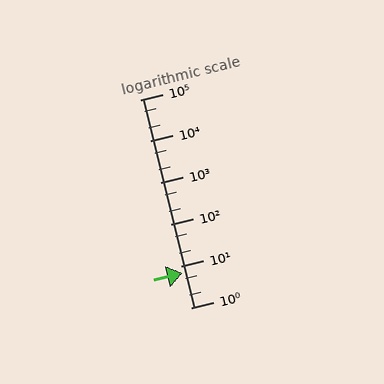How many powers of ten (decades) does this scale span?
The scale spans 5 decades, from 1 to 100000.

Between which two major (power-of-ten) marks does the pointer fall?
The pointer is between 1 and 10.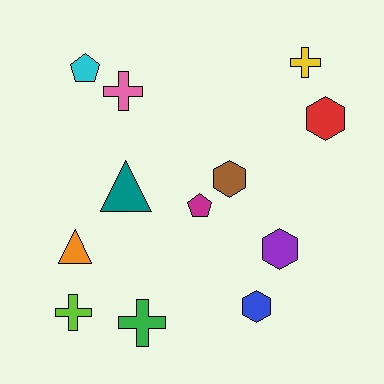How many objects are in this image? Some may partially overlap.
There are 12 objects.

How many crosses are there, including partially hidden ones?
There are 4 crosses.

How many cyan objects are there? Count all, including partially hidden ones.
There is 1 cyan object.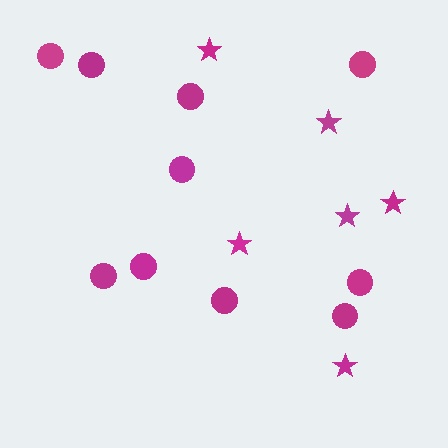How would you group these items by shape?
There are 2 groups: one group of stars (6) and one group of circles (10).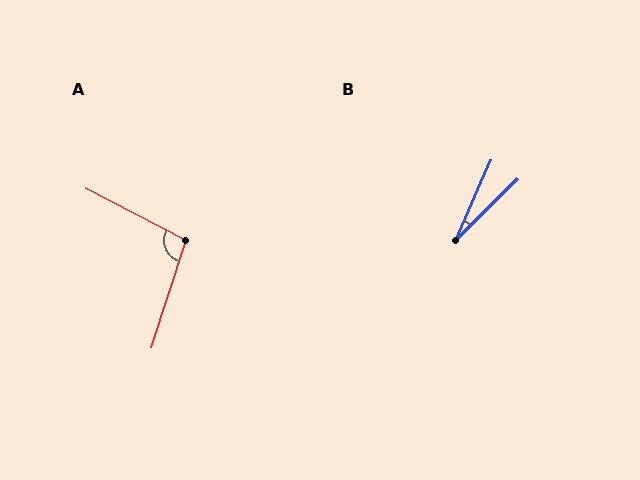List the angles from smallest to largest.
B (22°), A (100°).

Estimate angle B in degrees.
Approximately 22 degrees.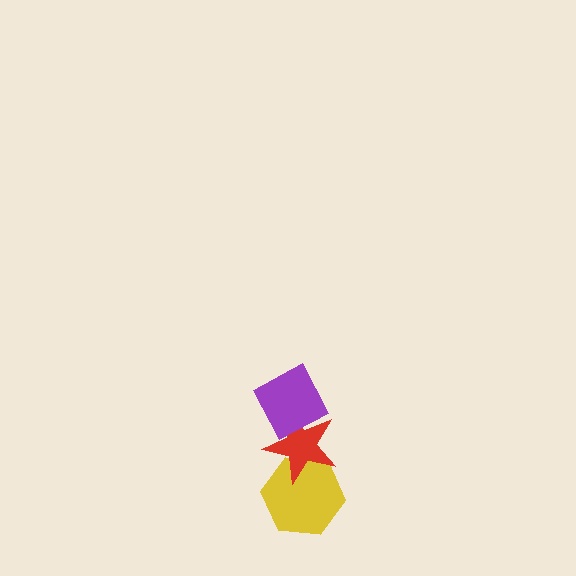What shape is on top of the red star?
The purple diamond is on top of the red star.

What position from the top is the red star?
The red star is 2nd from the top.